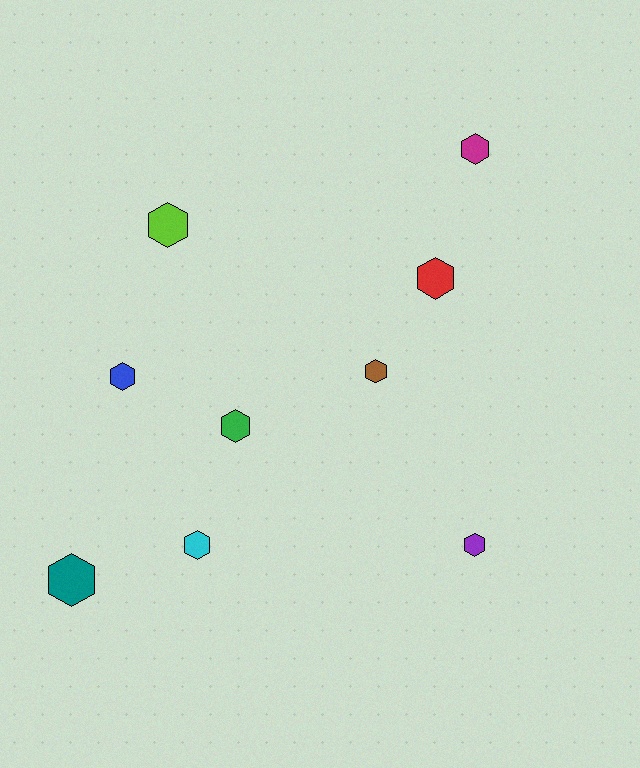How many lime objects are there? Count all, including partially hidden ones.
There is 1 lime object.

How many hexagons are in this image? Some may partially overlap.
There are 9 hexagons.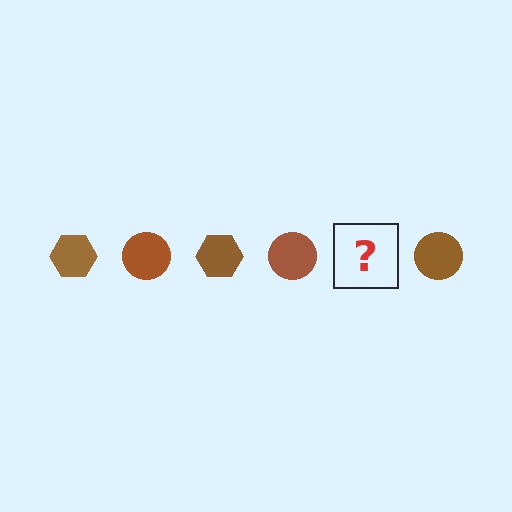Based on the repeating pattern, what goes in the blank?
The blank should be a brown hexagon.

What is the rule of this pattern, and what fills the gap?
The rule is that the pattern cycles through hexagon, circle shapes in brown. The gap should be filled with a brown hexagon.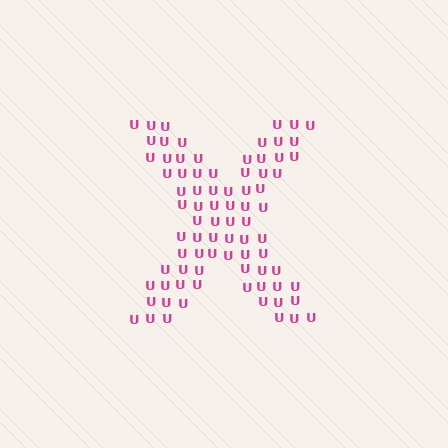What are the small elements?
The small elements are letter U's.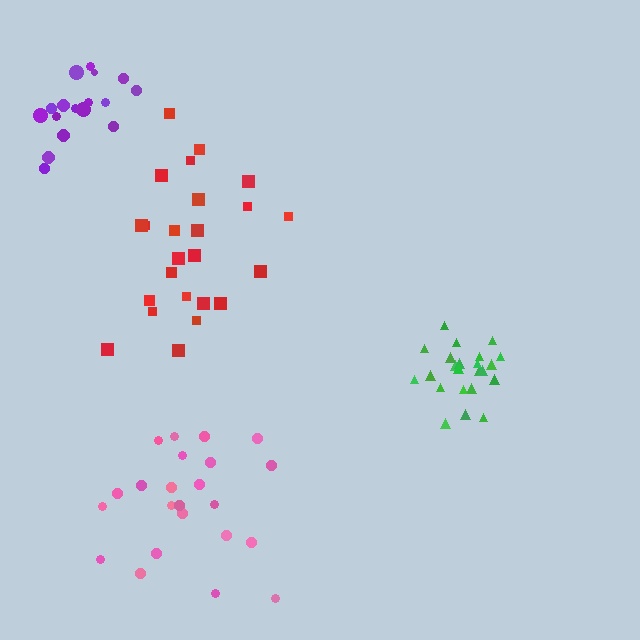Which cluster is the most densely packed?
Green.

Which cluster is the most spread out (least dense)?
Pink.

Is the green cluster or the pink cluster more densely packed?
Green.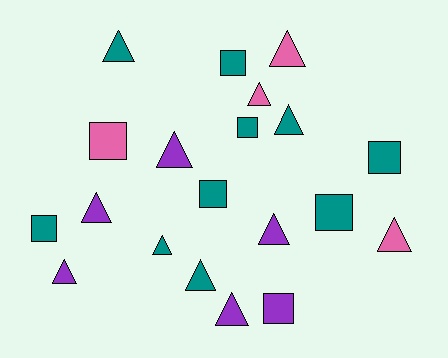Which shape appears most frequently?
Triangle, with 12 objects.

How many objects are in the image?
There are 20 objects.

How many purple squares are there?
There is 1 purple square.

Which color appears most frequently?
Teal, with 10 objects.